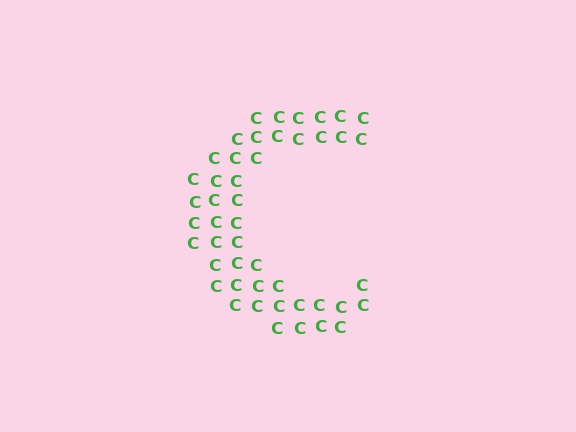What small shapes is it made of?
It is made of small letter C's.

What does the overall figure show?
The overall figure shows the letter C.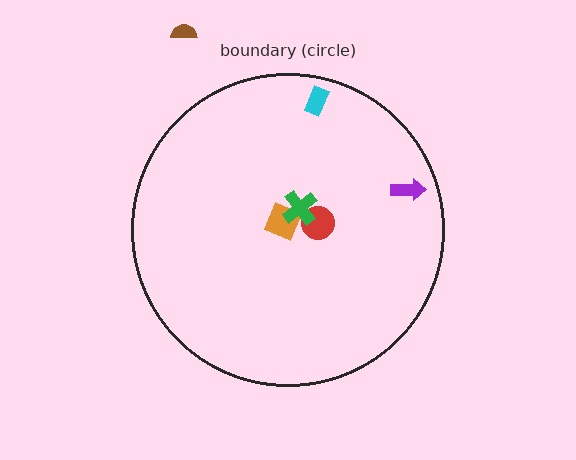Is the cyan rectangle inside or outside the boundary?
Inside.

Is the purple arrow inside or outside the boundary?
Inside.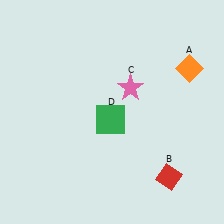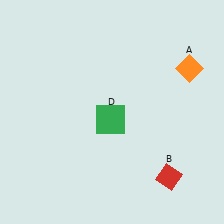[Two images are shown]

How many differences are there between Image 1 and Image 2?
There is 1 difference between the two images.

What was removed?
The pink star (C) was removed in Image 2.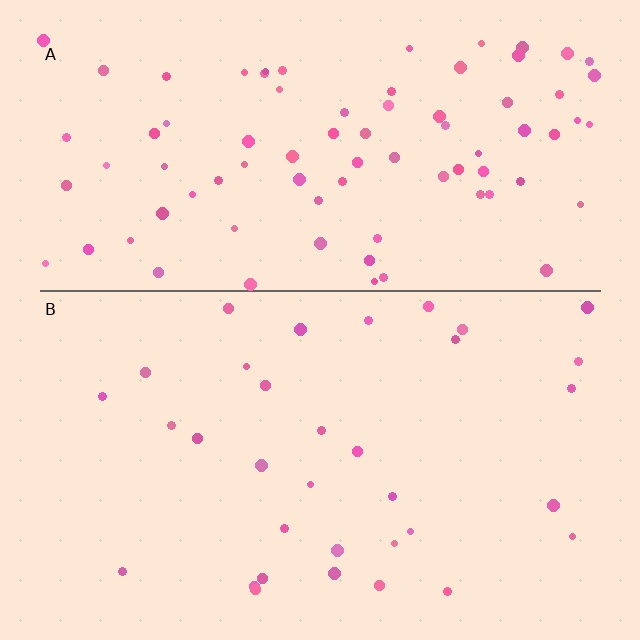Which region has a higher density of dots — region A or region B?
A (the top).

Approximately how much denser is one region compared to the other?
Approximately 2.5× — region A over region B.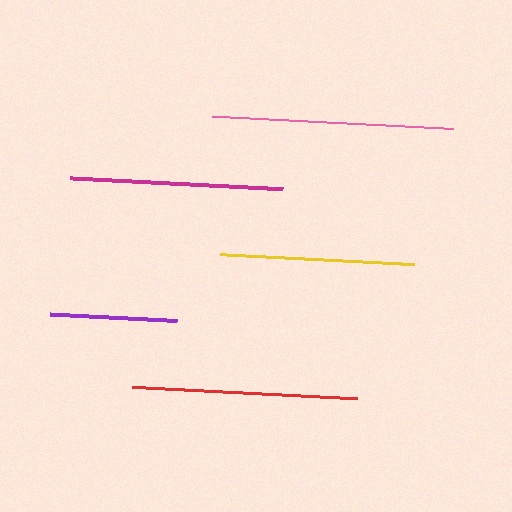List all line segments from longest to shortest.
From longest to shortest: pink, red, magenta, yellow, purple.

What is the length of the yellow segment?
The yellow segment is approximately 194 pixels long.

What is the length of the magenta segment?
The magenta segment is approximately 213 pixels long.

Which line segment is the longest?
The pink line is the longest at approximately 241 pixels.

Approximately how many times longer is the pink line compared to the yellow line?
The pink line is approximately 1.2 times the length of the yellow line.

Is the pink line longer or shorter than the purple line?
The pink line is longer than the purple line.